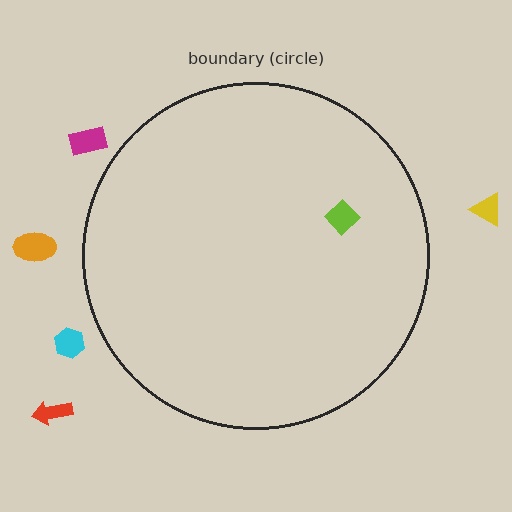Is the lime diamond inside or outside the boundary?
Inside.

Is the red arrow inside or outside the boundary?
Outside.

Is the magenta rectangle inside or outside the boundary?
Outside.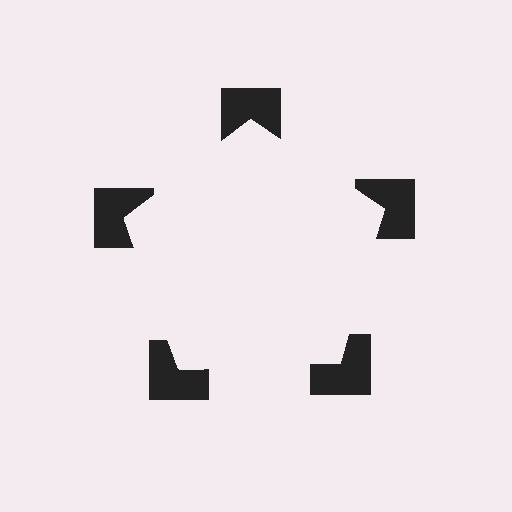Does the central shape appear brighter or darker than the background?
It typically appears slightly brighter than the background, even though no actual brightness change is drawn.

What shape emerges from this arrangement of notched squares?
An illusory pentagon — its edges are inferred from the aligned wedge cuts in the notched squares, not physically drawn.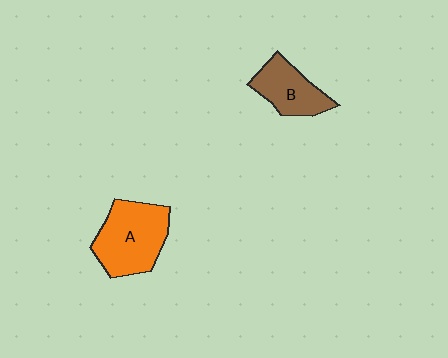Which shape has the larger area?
Shape A (orange).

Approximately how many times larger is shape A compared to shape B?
Approximately 1.5 times.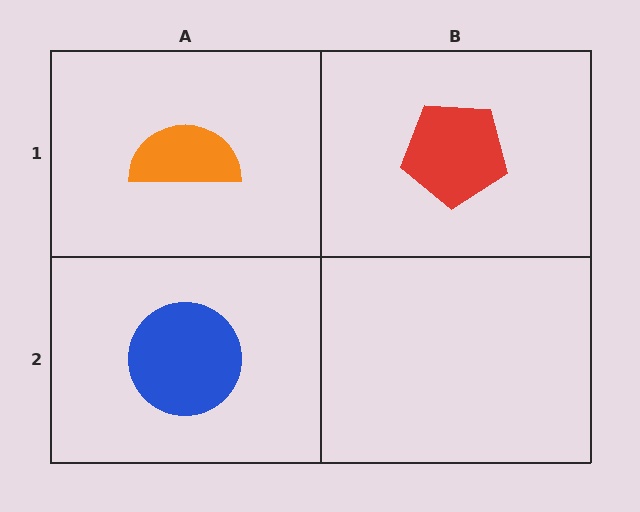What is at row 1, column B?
A red pentagon.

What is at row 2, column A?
A blue circle.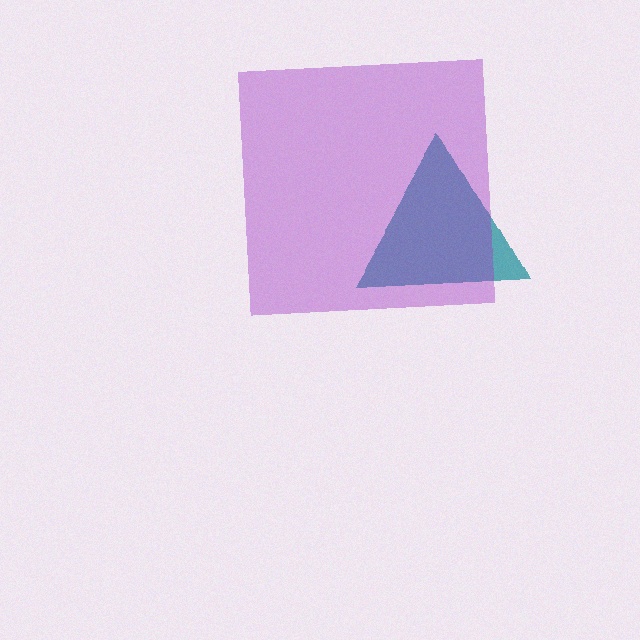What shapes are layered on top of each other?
The layered shapes are: a teal triangle, a purple square.